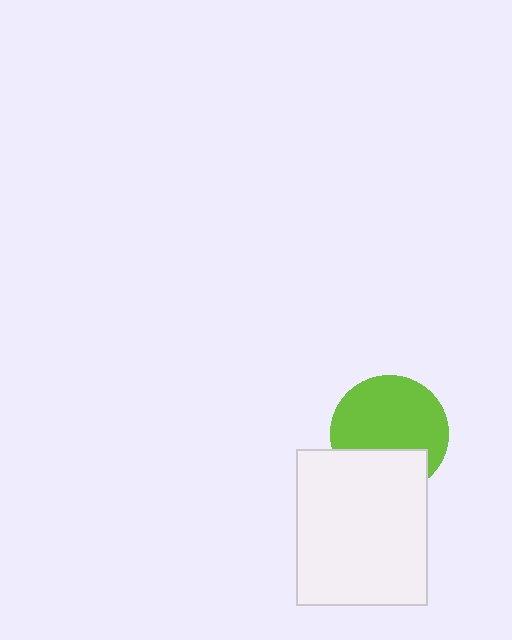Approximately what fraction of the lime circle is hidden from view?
Roughly 30% of the lime circle is hidden behind the white rectangle.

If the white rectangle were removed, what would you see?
You would see the complete lime circle.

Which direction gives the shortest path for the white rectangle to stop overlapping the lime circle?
Moving down gives the shortest separation.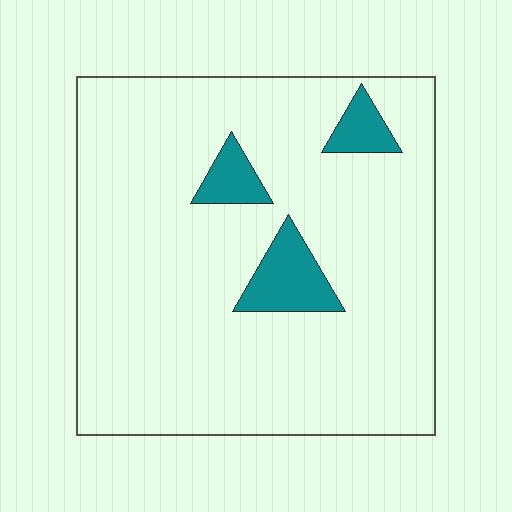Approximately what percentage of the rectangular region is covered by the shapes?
Approximately 10%.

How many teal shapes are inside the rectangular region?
3.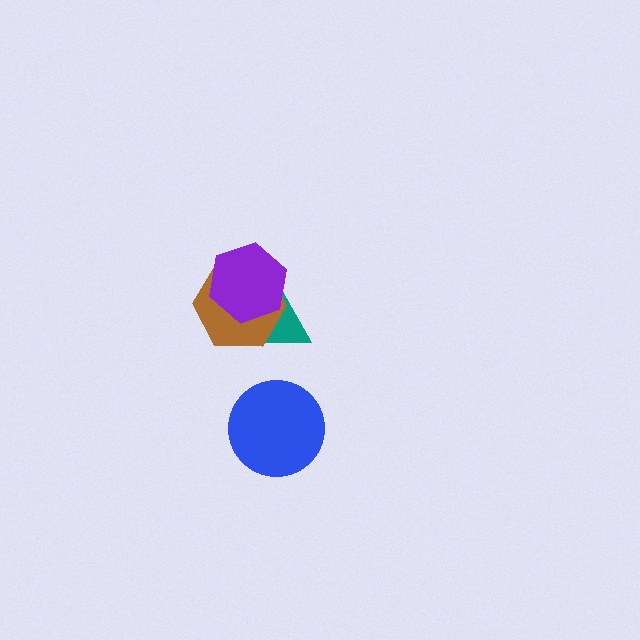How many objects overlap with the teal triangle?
2 objects overlap with the teal triangle.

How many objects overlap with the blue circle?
0 objects overlap with the blue circle.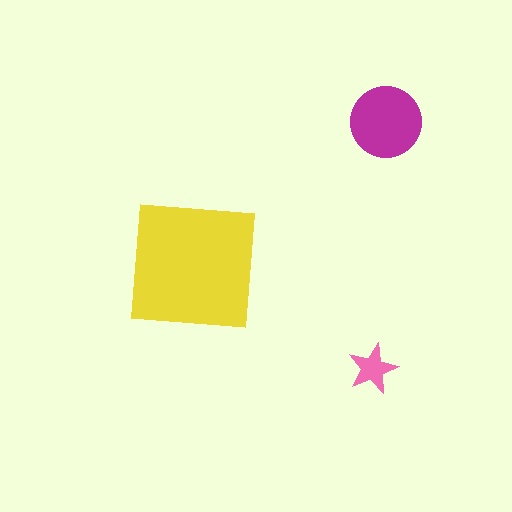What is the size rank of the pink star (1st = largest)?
3rd.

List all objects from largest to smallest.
The yellow square, the magenta circle, the pink star.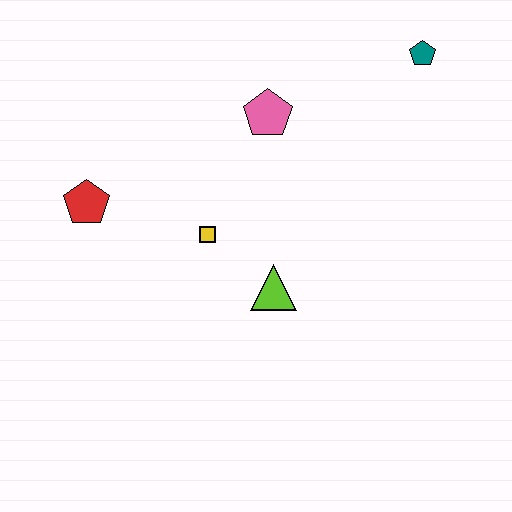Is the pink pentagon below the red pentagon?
No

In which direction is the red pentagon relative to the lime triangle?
The red pentagon is to the left of the lime triangle.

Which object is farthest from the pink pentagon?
The red pentagon is farthest from the pink pentagon.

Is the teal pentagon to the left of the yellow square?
No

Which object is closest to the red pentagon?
The yellow square is closest to the red pentagon.